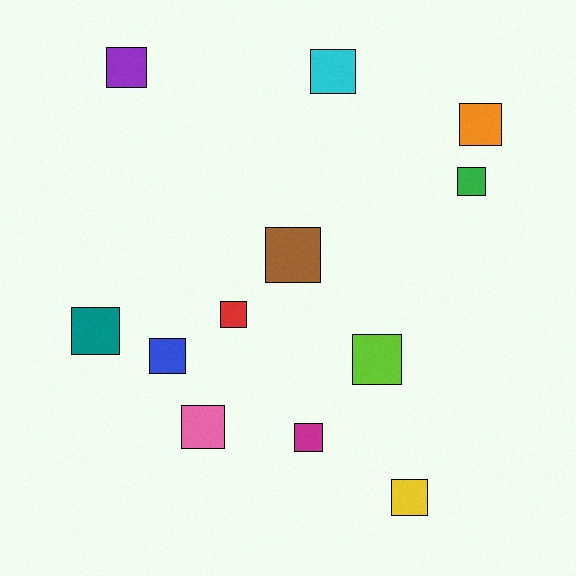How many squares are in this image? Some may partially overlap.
There are 12 squares.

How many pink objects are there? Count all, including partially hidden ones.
There is 1 pink object.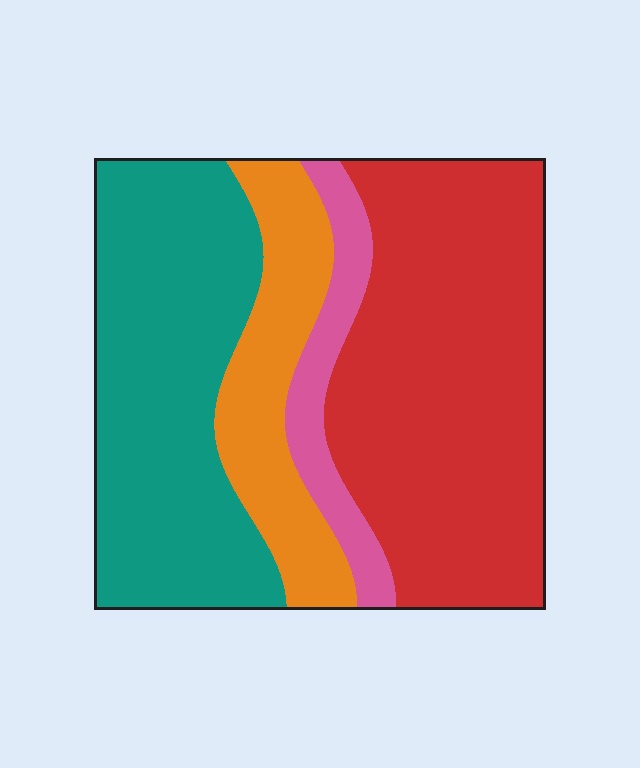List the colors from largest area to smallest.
From largest to smallest: red, teal, orange, pink.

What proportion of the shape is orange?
Orange covers around 15% of the shape.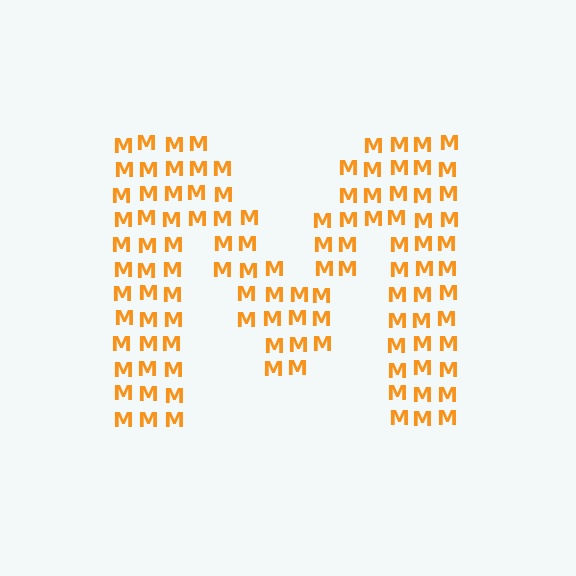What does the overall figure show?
The overall figure shows the letter M.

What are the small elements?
The small elements are letter M's.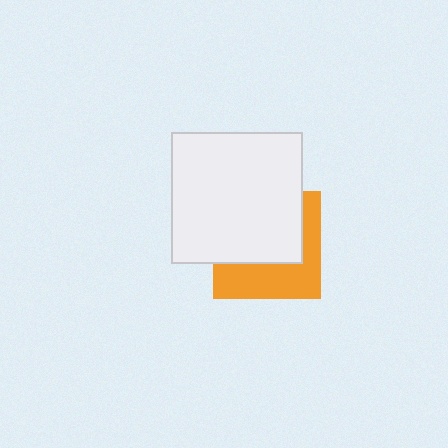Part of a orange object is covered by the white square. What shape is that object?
It is a square.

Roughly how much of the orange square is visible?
A small part of it is visible (roughly 44%).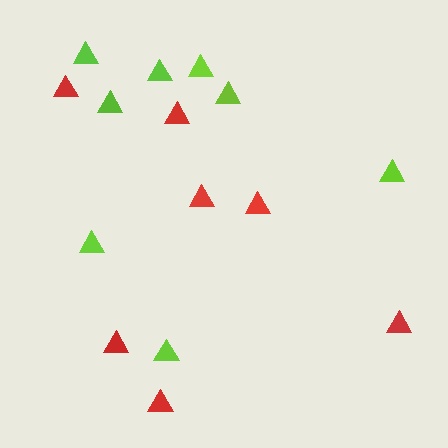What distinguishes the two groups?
There are 2 groups: one group of red triangles (7) and one group of lime triangles (8).